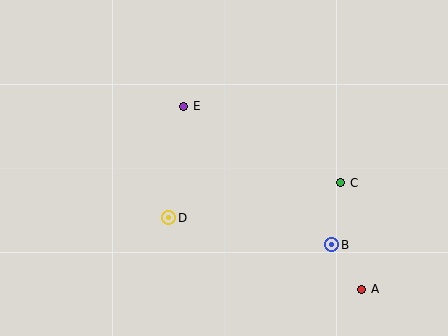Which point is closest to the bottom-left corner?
Point D is closest to the bottom-left corner.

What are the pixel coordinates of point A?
Point A is at (362, 289).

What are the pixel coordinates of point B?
Point B is at (332, 245).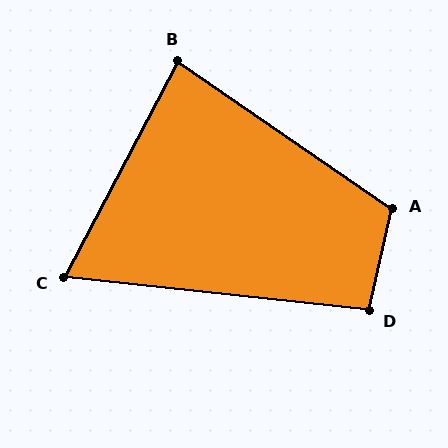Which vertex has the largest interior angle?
A, at approximately 112 degrees.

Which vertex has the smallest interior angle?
C, at approximately 68 degrees.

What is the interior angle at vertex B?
Approximately 83 degrees (acute).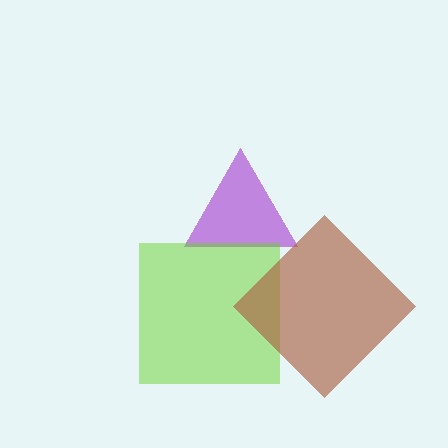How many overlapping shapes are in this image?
There are 3 overlapping shapes in the image.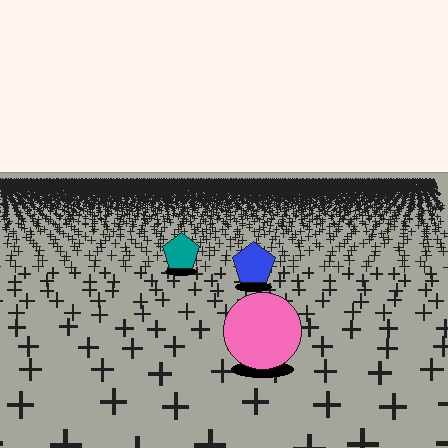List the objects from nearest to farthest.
From nearest to farthest: the pink circle, the blue pentagon, the teal pentagon.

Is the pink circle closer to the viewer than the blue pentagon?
Yes. The pink circle is closer — you can tell from the texture gradient: the ground texture is coarser near it.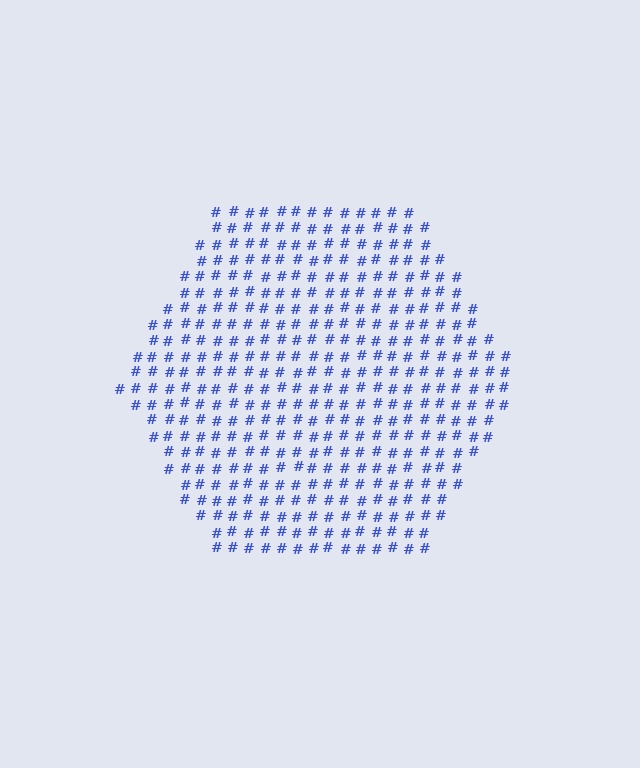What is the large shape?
The large shape is a hexagon.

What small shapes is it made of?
It is made of small hash symbols.